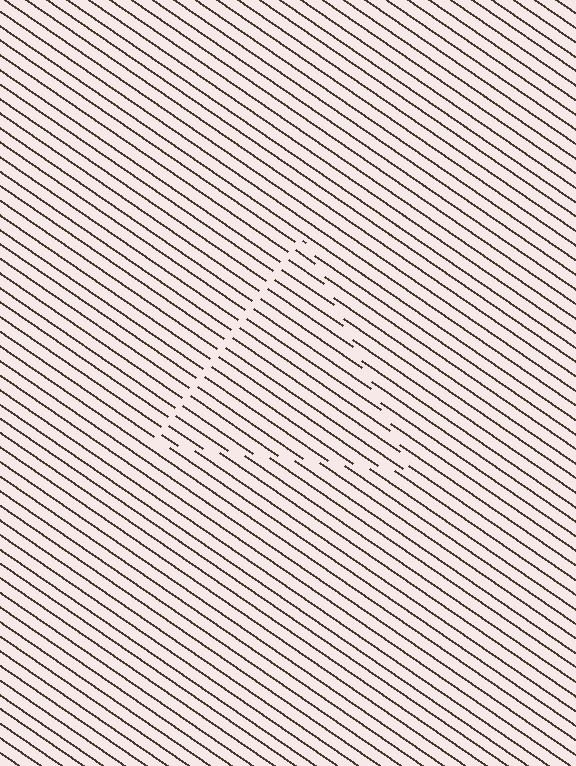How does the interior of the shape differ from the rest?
The interior of the shape contains the same grating, shifted by half a period — the contour is defined by the phase discontinuity where line-ends from the inner and outer gratings abut.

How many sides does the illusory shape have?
3 sides — the line-ends trace a triangle.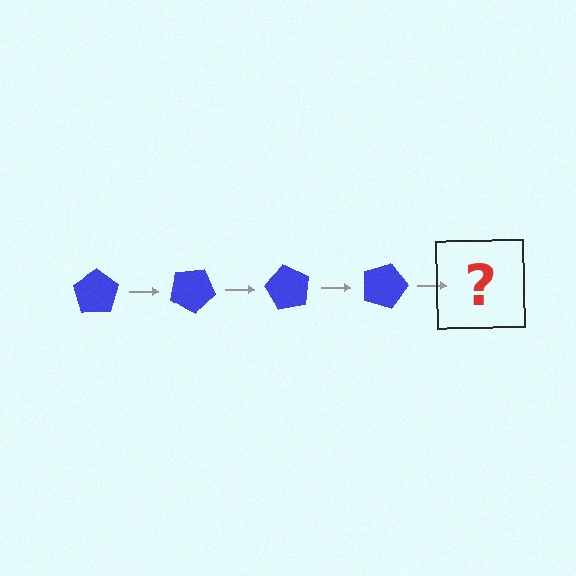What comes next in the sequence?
The next element should be a blue pentagon rotated 120 degrees.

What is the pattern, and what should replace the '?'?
The pattern is that the pentagon rotates 30 degrees each step. The '?' should be a blue pentagon rotated 120 degrees.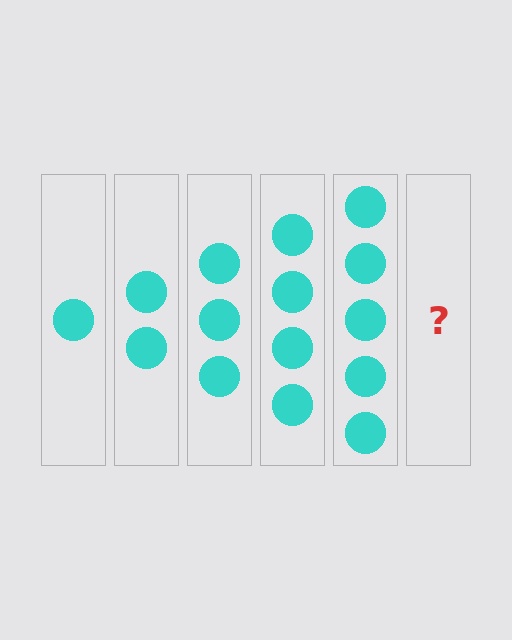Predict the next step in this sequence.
The next step is 6 circles.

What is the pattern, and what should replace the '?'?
The pattern is that each step adds one more circle. The '?' should be 6 circles.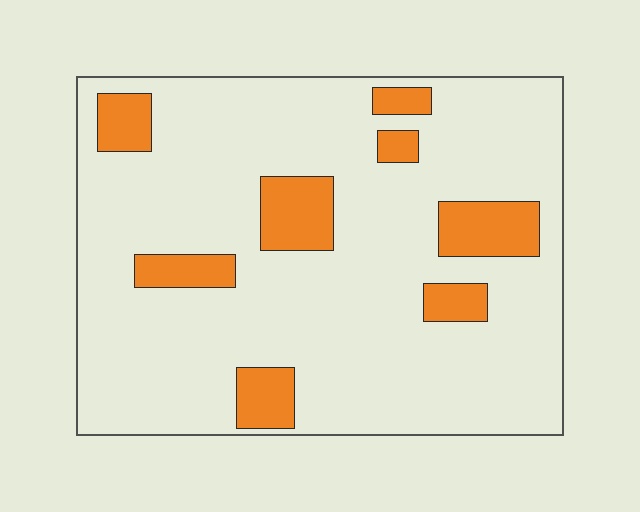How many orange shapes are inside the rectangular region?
8.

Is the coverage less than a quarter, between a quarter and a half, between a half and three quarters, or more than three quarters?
Less than a quarter.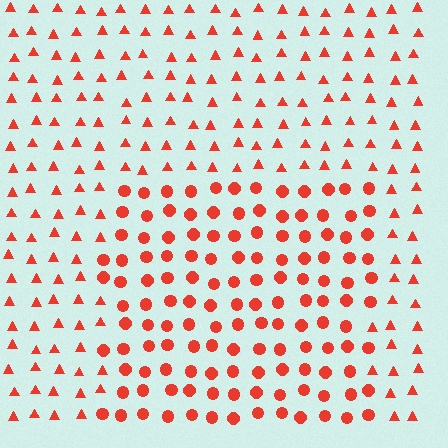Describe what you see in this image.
The image is filled with small red elements arranged in a uniform grid. A rectangle-shaped region contains circles, while the surrounding area contains triangles. The boundary is defined purely by the change in element shape.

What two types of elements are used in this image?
The image uses circles inside the rectangle region and triangles outside it.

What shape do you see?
I see a rectangle.